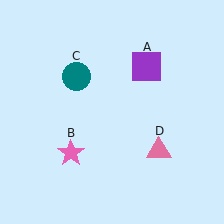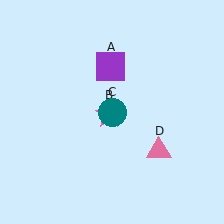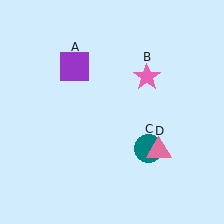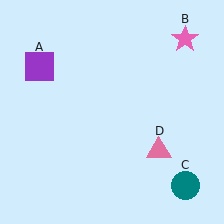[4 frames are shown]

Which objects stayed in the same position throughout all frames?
Pink triangle (object D) remained stationary.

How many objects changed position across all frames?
3 objects changed position: purple square (object A), pink star (object B), teal circle (object C).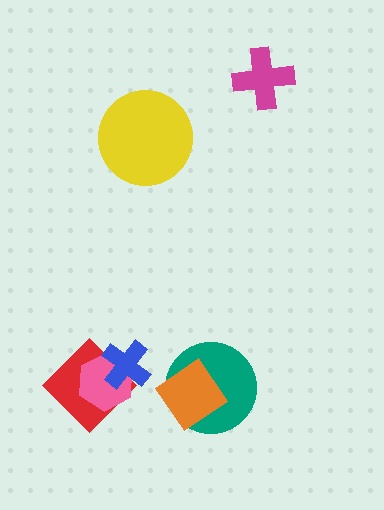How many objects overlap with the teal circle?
1 object overlaps with the teal circle.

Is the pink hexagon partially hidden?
Yes, it is partially covered by another shape.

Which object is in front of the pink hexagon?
The blue cross is in front of the pink hexagon.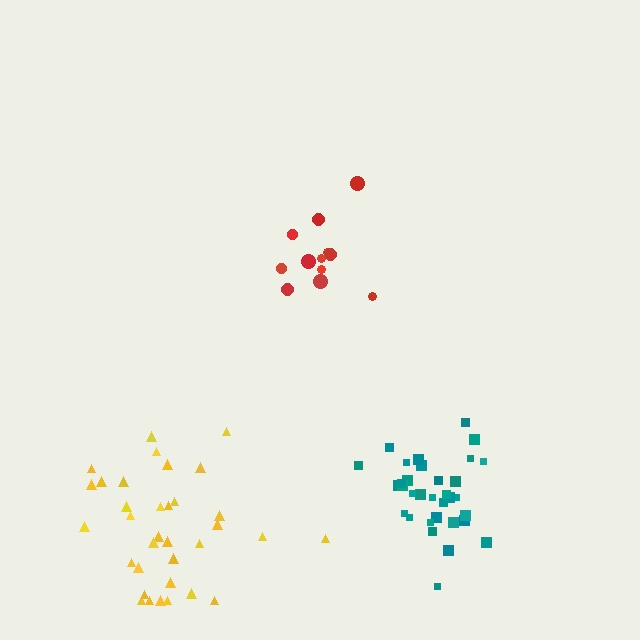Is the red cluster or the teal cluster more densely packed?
Teal.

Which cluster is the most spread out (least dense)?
Yellow.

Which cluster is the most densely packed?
Teal.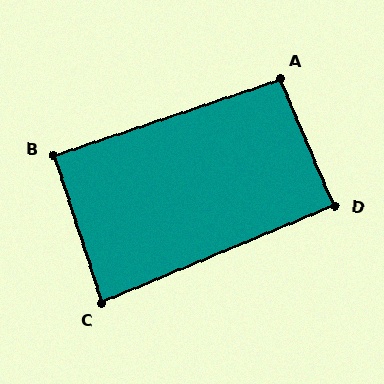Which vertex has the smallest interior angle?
C, at approximately 85 degrees.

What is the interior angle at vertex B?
Approximately 90 degrees (approximately right).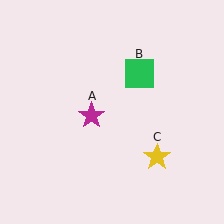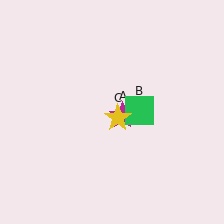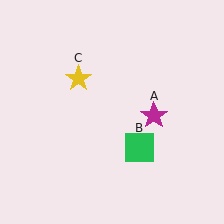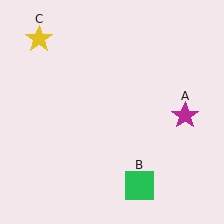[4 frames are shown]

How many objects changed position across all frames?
3 objects changed position: magenta star (object A), green square (object B), yellow star (object C).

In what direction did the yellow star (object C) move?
The yellow star (object C) moved up and to the left.